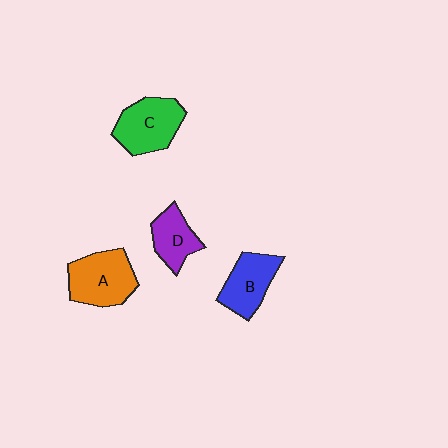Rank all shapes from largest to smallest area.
From largest to smallest: A (orange), C (green), B (blue), D (purple).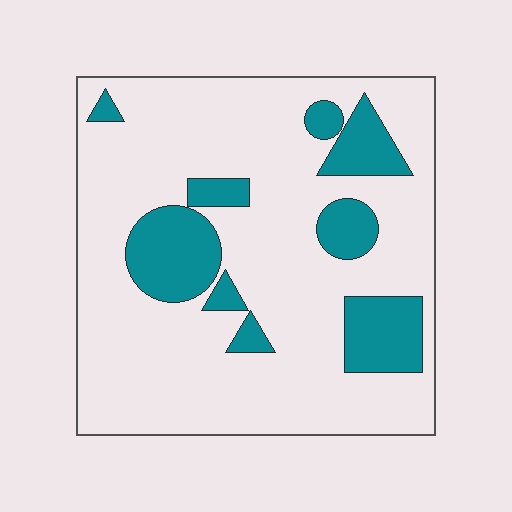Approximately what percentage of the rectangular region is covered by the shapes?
Approximately 20%.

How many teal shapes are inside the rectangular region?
9.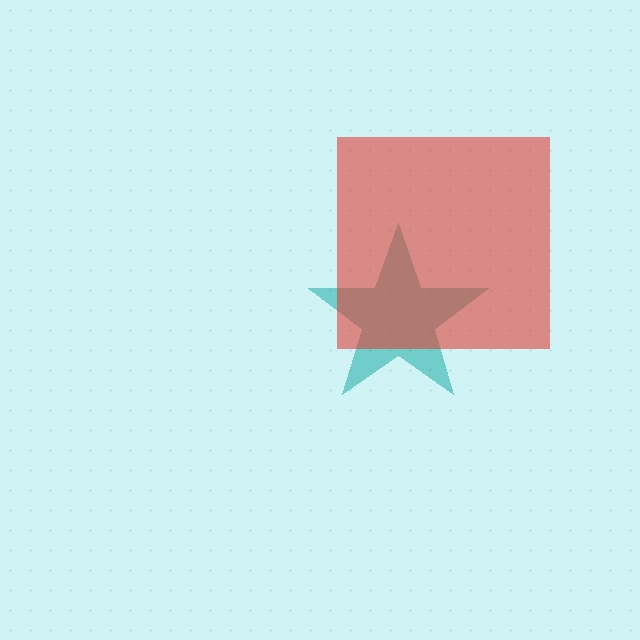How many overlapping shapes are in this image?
There are 2 overlapping shapes in the image.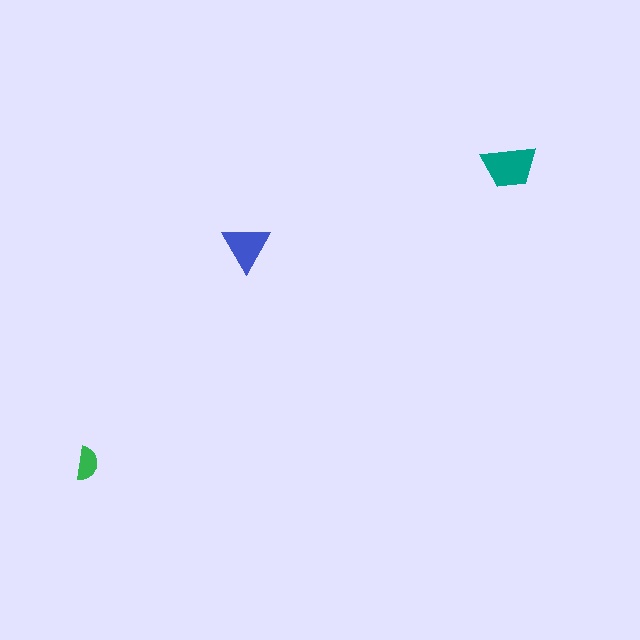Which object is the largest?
The teal trapezoid.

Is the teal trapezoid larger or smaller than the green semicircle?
Larger.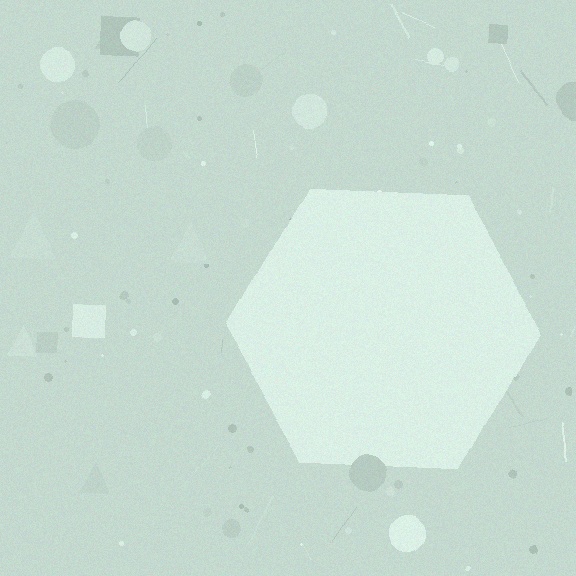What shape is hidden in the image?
A hexagon is hidden in the image.